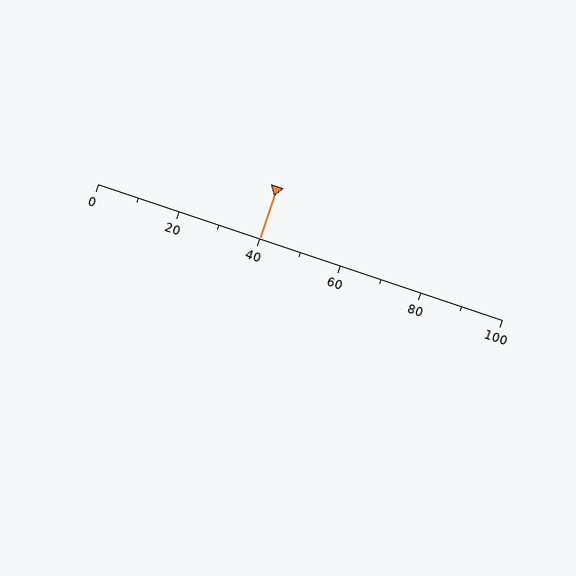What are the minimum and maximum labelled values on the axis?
The axis runs from 0 to 100.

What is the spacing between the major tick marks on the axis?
The major ticks are spaced 20 apart.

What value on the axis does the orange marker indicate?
The marker indicates approximately 40.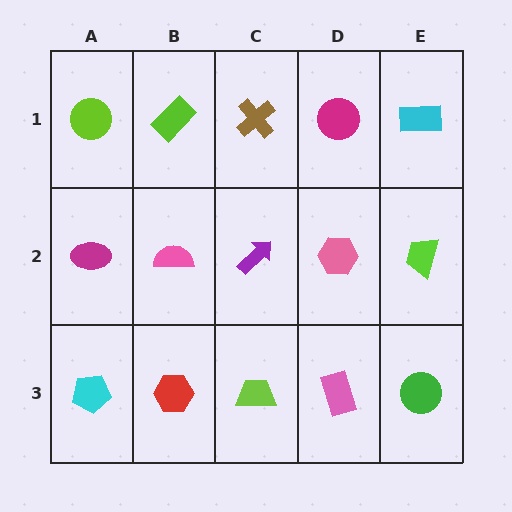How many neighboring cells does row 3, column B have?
3.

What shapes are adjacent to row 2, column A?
A lime circle (row 1, column A), a cyan pentagon (row 3, column A), a pink semicircle (row 2, column B).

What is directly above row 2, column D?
A magenta circle.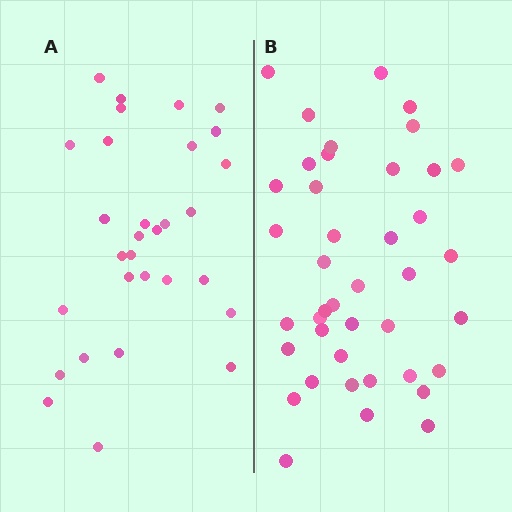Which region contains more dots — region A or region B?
Region B (the right region) has more dots.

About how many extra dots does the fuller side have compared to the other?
Region B has roughly 12 or so more dots than region A.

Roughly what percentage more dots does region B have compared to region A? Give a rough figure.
About 35% more.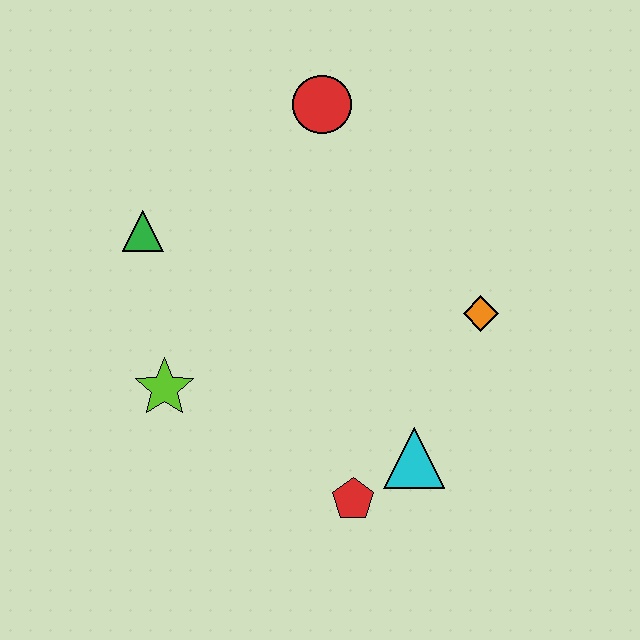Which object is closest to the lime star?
The green triangle is closest to the lime star.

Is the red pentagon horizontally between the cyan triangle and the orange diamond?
No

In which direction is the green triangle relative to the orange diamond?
The green triangle is to the left of the orange diamond.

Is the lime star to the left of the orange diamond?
Yes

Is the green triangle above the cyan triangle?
Yes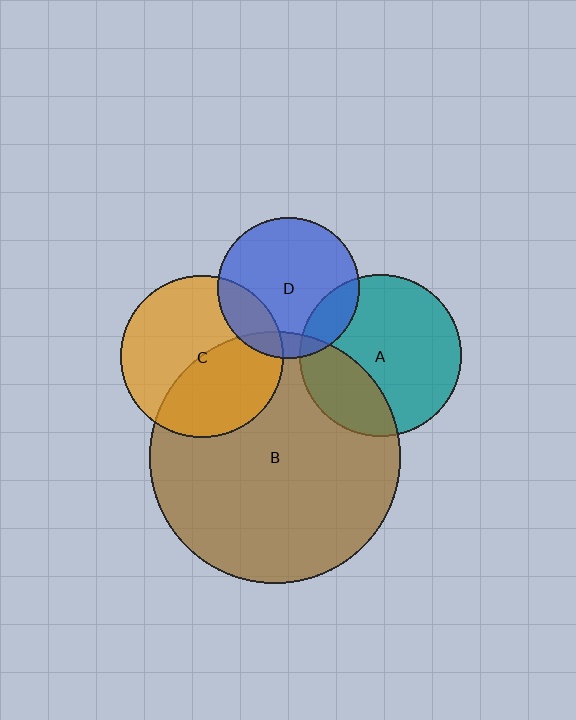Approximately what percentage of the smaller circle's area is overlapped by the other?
Approximately 30%.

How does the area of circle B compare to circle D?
Approximately 3.1 times.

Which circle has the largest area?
Circle B (brown).